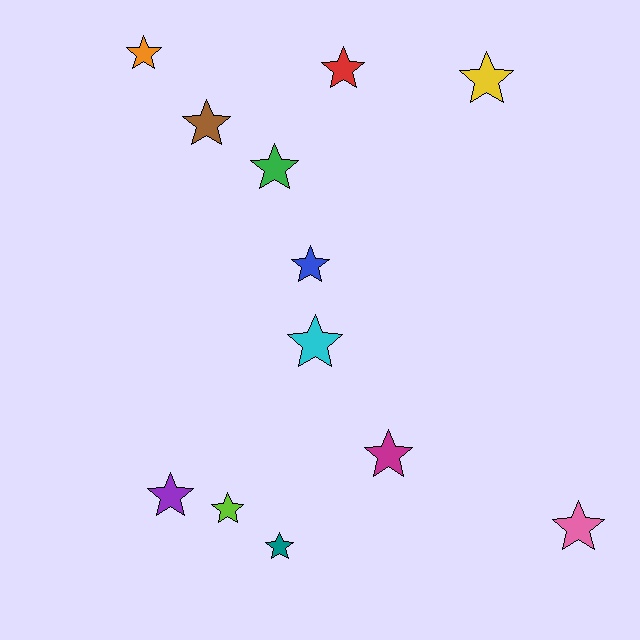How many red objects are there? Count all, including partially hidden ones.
There is 1 red object.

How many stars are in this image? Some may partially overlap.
There are 12 stars.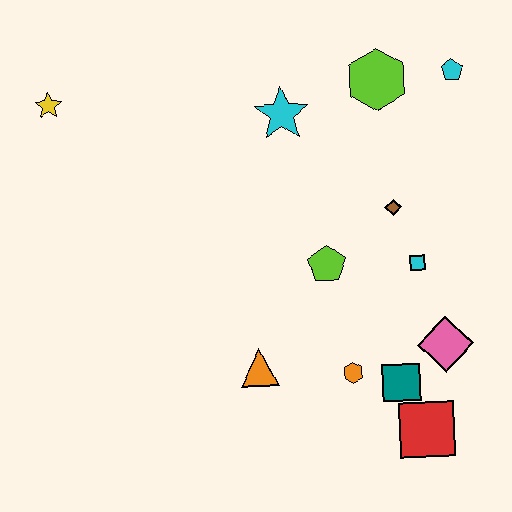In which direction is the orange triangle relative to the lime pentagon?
The orange triangle is below the lime pentagon.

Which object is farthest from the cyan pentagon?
The yellow star is farthest from the cyan pentagon.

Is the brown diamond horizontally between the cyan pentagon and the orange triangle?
Yes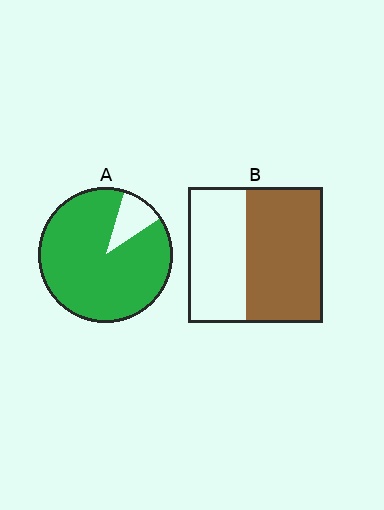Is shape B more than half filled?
Yes.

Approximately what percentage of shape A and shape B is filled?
A is approximately 90% and B is approximately 55%.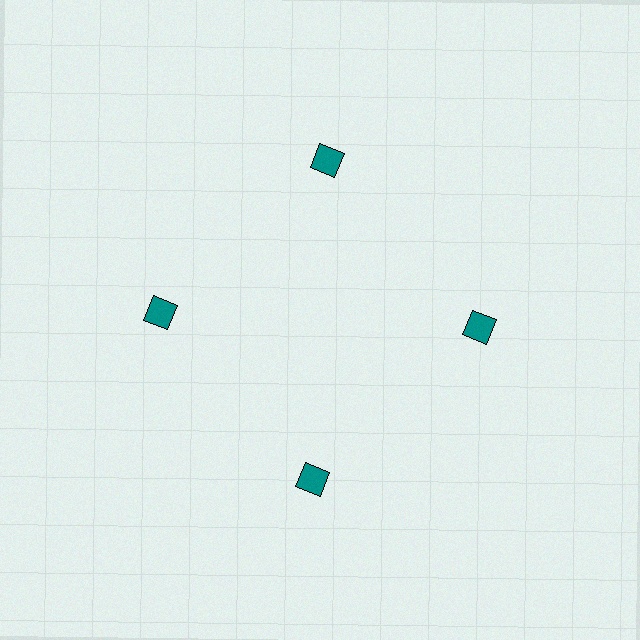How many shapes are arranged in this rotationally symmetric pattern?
There are 4 shapes, arranged in 4 groups of 1.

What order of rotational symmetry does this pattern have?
This pattern has 4-fold rotational symmetry.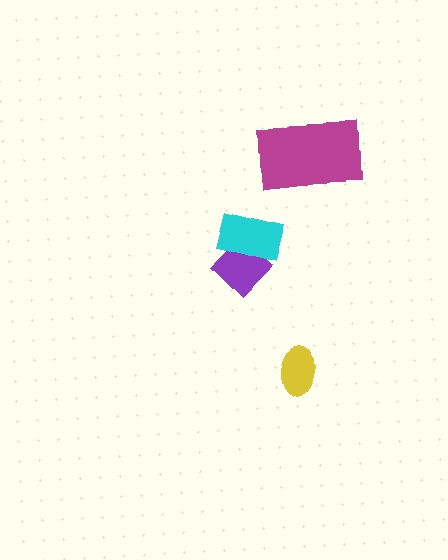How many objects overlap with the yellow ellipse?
0 objects overlap with the yellow ellipse.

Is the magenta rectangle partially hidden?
No, no other shape covers it.